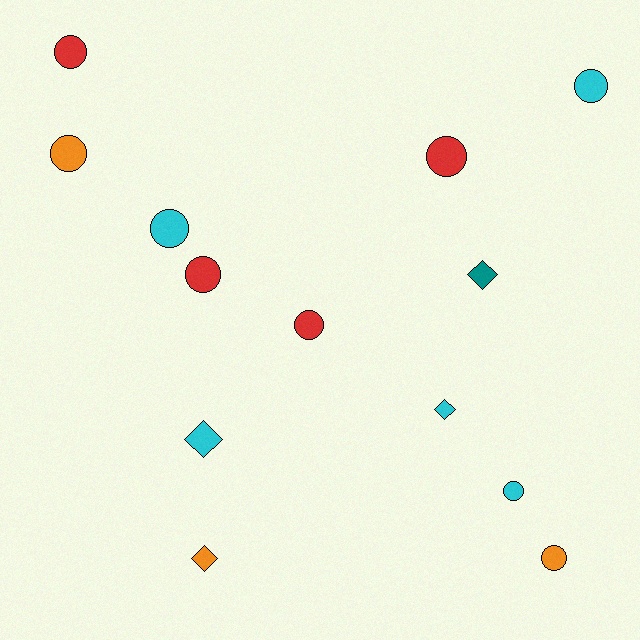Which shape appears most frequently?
Circle, with 9 objects.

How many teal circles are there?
There are no teal circles.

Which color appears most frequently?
Cyan, with 5 objects.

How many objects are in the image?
There are 13 objects.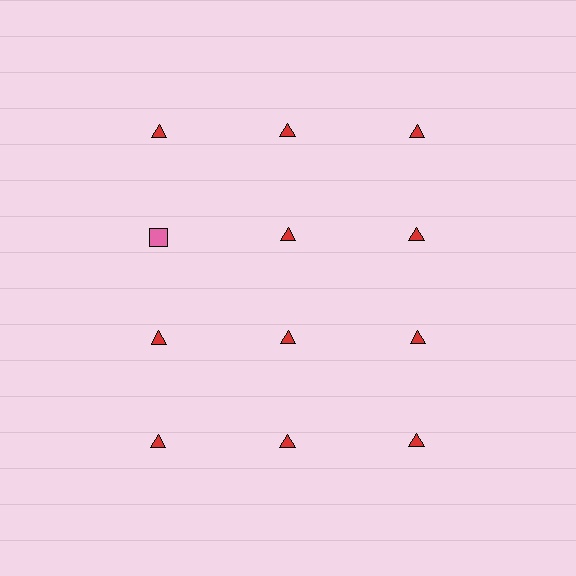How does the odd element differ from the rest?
It differs in both color (pink instead of red) and shape (square instead of triangle).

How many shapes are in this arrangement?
There are 12 shapes arranged in a grid pattern.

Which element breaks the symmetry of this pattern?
The pink square in the second row, leftmost column breaks the symmetry. All other shapes are red triangles.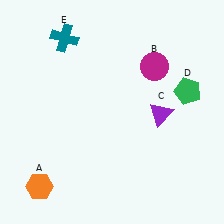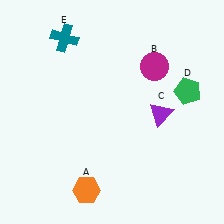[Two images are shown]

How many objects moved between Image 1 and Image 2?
1 object moved between the two images.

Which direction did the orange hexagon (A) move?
The orange hexagon (A) moved right.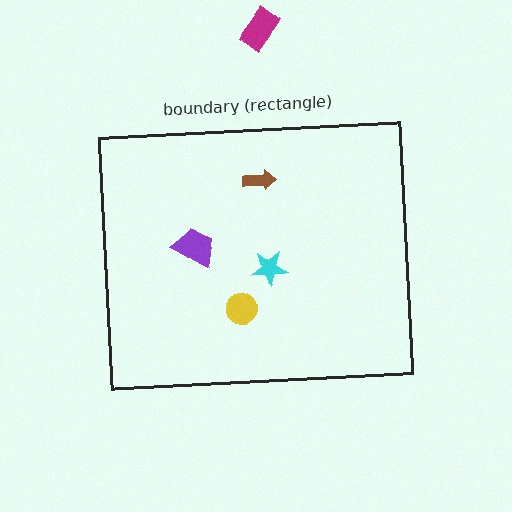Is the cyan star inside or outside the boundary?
Inside.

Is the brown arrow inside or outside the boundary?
Inside.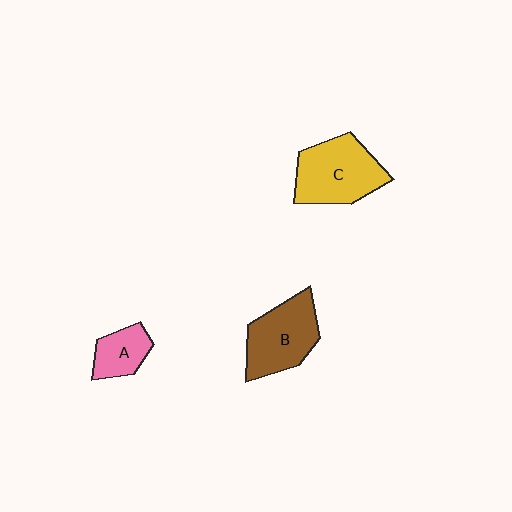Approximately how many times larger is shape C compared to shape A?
Approximately 2.0 times.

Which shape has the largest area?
Shape C (yellow).